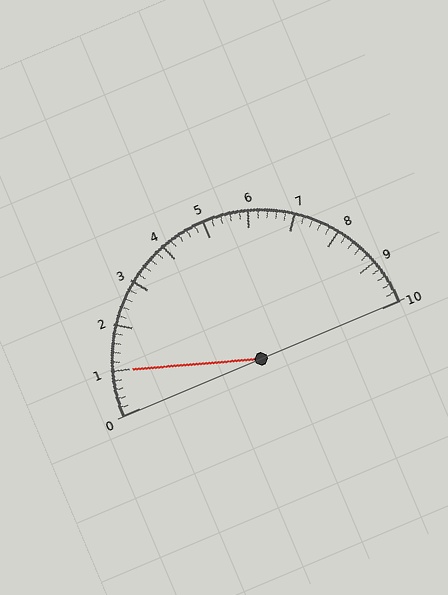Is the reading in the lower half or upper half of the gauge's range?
The reading is in the lower half of the range (0 to 10).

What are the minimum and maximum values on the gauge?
The gauge ranges from 0 to 10.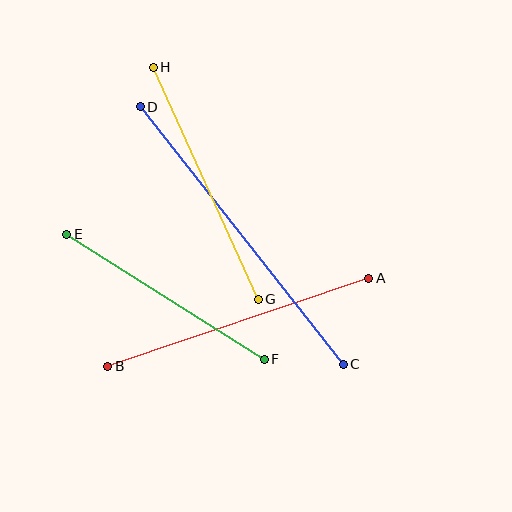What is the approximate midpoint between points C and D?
The midpoint is at approximately (242, 235) pixels.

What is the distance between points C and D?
The distance is approximately 328 pixels.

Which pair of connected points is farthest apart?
Points C and D are farthest apart.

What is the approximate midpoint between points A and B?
The midpoint is at approximately (238, 322) pixels.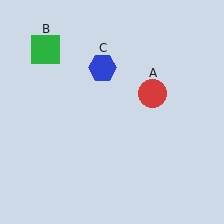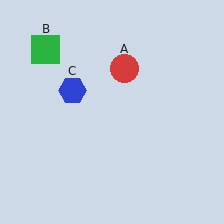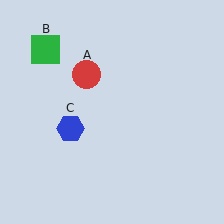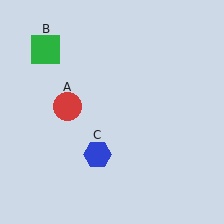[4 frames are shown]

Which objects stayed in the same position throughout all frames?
Green square (object B) remained stationary.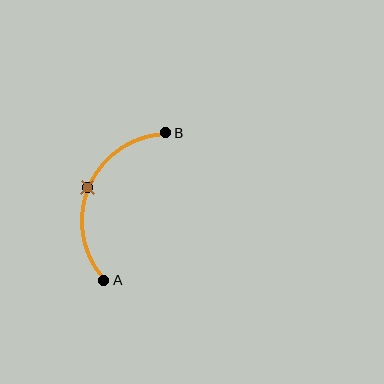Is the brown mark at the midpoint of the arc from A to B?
Yes. The brown mark lies on the arc at equal arc-length from both A and B — it is the arc midpoint.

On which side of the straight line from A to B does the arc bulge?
The arc bulges to the left of the straight line connecting A and B.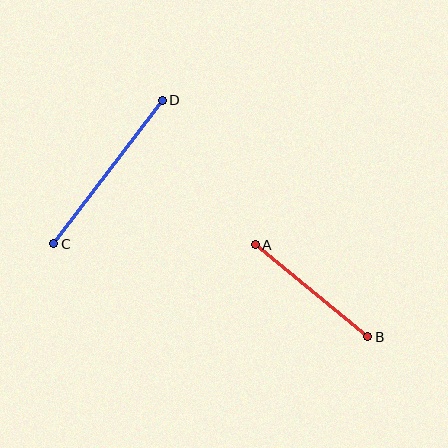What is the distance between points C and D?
The distance is approximately 180 pixels.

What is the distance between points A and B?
The distance is approximately 146 pixels.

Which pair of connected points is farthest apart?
Points C and D are farthest apart.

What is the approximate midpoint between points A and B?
The midpoint is at approximately (311, 291) pixels.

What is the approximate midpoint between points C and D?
The midpoint is at approximately (108, 172) pixels.